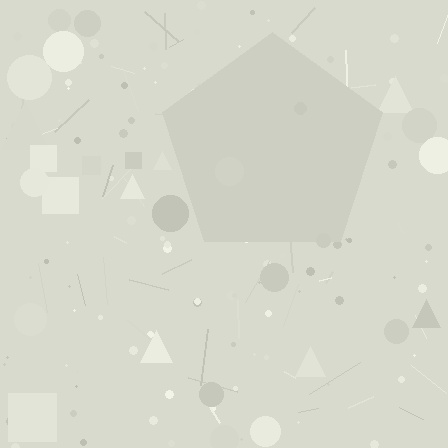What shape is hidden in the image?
A pentagon is hidden in the image.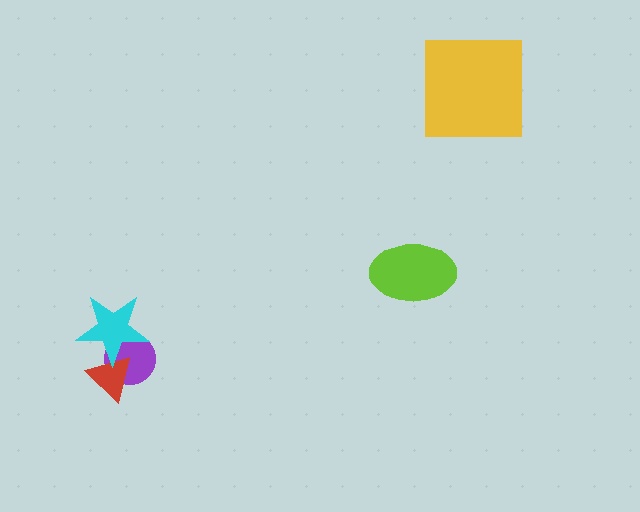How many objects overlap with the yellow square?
0 objects overlap with the yellow square.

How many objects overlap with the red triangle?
2 objects overlap with the red triangle.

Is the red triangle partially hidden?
Yes, it is partially covered by another shape.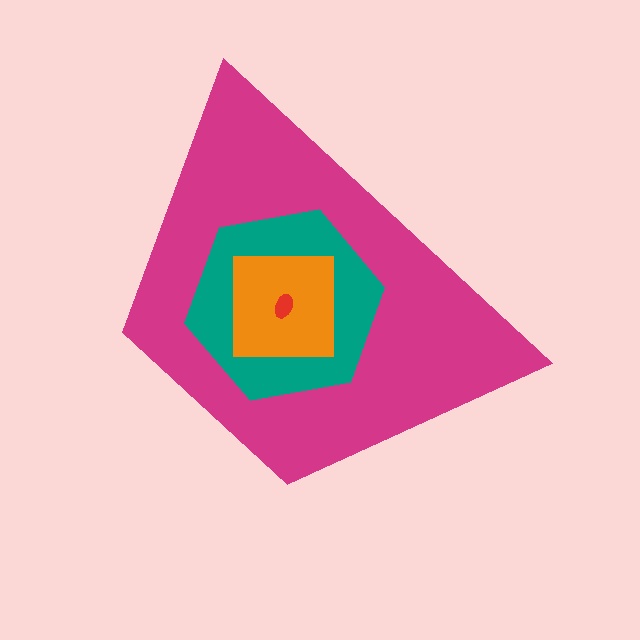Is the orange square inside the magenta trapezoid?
Yes.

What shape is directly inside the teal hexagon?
The orange square.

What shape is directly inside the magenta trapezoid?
The teal hexagon.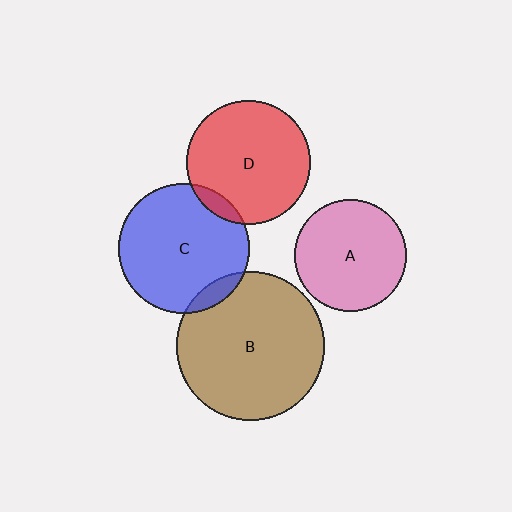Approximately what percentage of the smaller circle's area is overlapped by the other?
Approximately 10%.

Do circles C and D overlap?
Yes.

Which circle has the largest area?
Circle B (brown).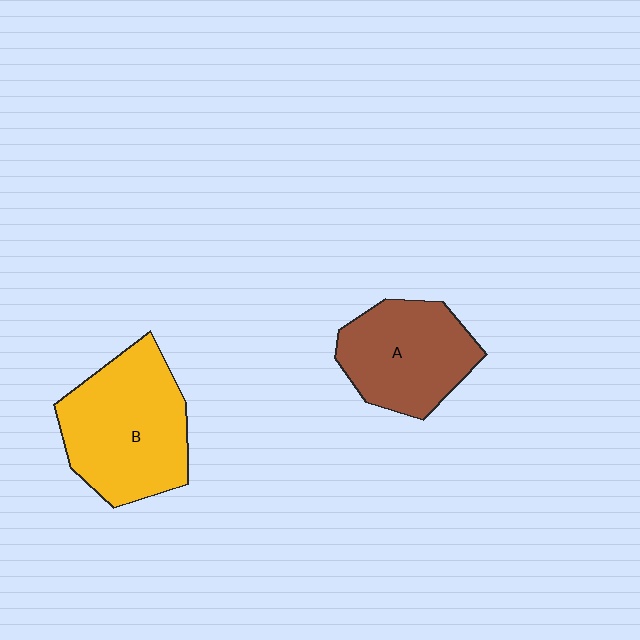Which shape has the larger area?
Shape B (yellow).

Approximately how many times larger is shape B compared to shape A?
Approximately 1.3 times.